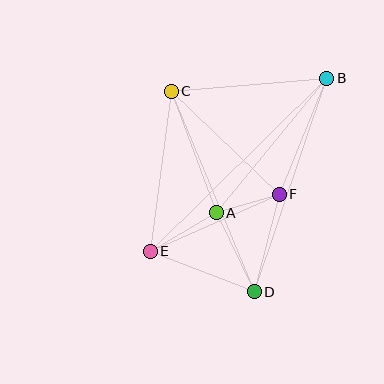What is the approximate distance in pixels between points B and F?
The distance between B and F is approximately 126 pixels.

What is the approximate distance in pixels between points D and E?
The distance between D and E is approximately 111 pixels.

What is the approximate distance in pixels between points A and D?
The distance between A and D is approximately 88 pixels.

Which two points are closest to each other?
Points A and F are closest to each other.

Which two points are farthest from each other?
Points B and E are farthest from each other.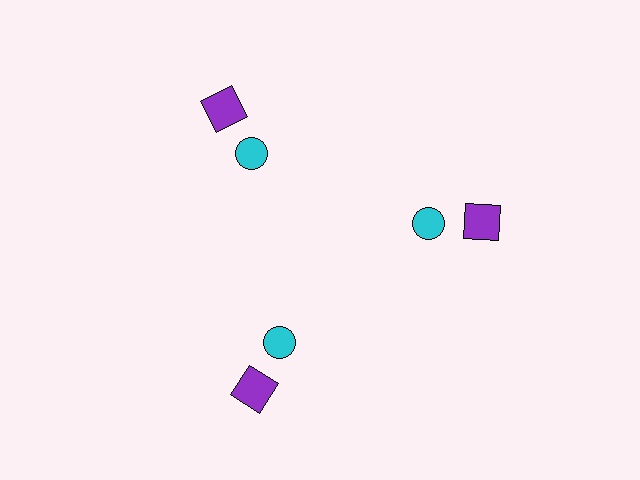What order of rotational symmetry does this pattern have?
This pattern has 3-fold rotational symmetry.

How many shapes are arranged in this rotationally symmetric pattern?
There are 6 shapes, arranged in 3 groups of 2.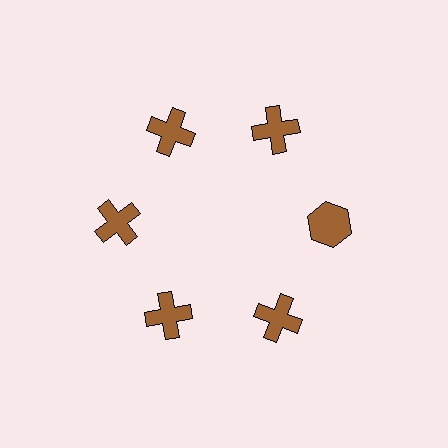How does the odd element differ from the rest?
It has a different shape: hexagon instead of cross.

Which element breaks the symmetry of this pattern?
The brown hexagon at roughly the 3 o'clock position breaks the symmetry. All other shapes are brown crosses.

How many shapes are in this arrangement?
There are 6 shapes arranged in a ring pattern.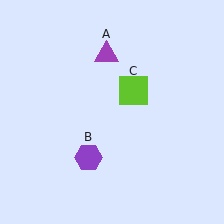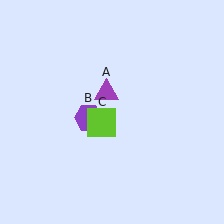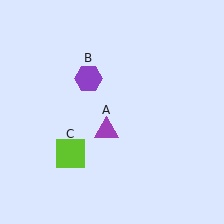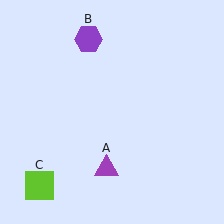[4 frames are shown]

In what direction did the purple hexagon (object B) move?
The purple hexagon (object B) moved up.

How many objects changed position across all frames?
3 objects changed position: purple triangle (object A), purple hexagon (object B), lime square (object C).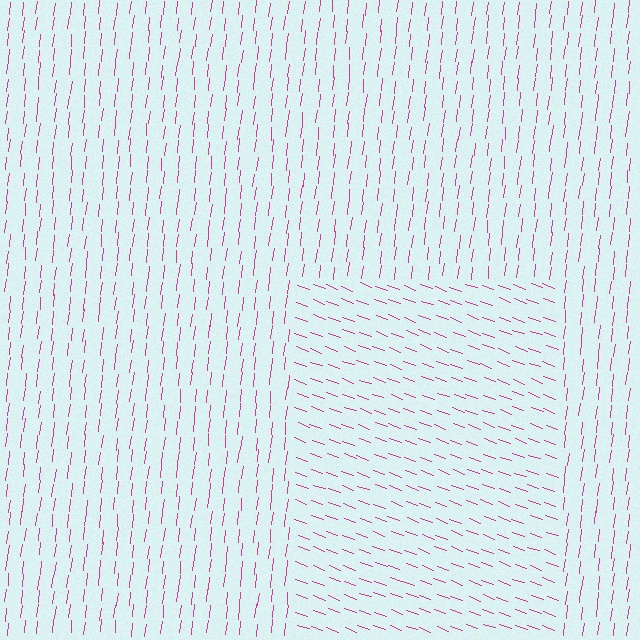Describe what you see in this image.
The image is filled with small magenta line segments. A rectangle region in the image has lines oriented differently from the surrounding lines, creating a visible texture boundary.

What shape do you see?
I see a rectangle.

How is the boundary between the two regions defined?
The boundary is defined purely by a change in line orientation (approximately 77 degrees difference). All lines are the same color and thickness.